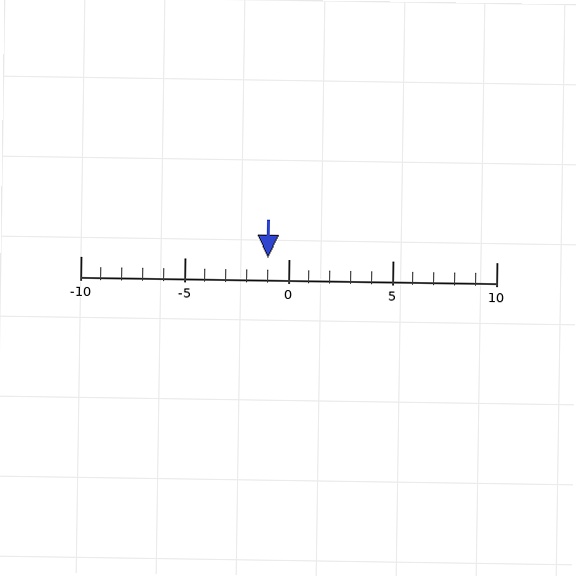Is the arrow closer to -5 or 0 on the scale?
The arrow is closer to 0.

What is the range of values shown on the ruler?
The ruler shows values from -10 to 10.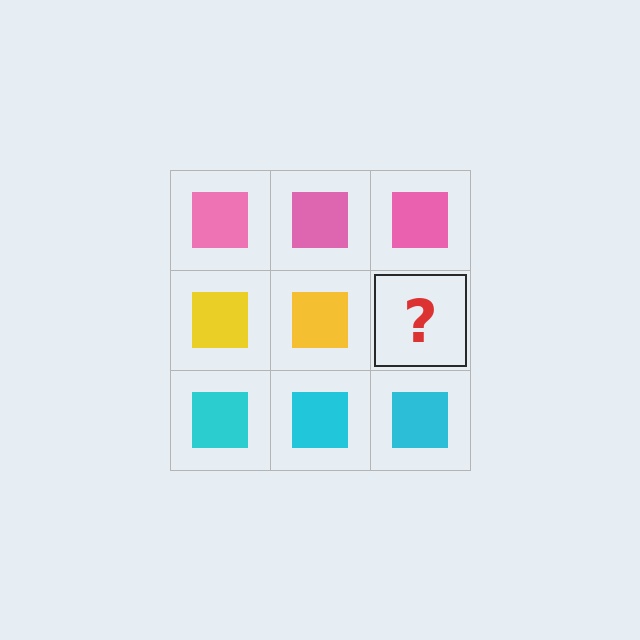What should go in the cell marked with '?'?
The missing cell should contain a yellow square.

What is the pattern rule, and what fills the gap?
The rule is that each row has a consistent color. The gap should be filled with a yellow square.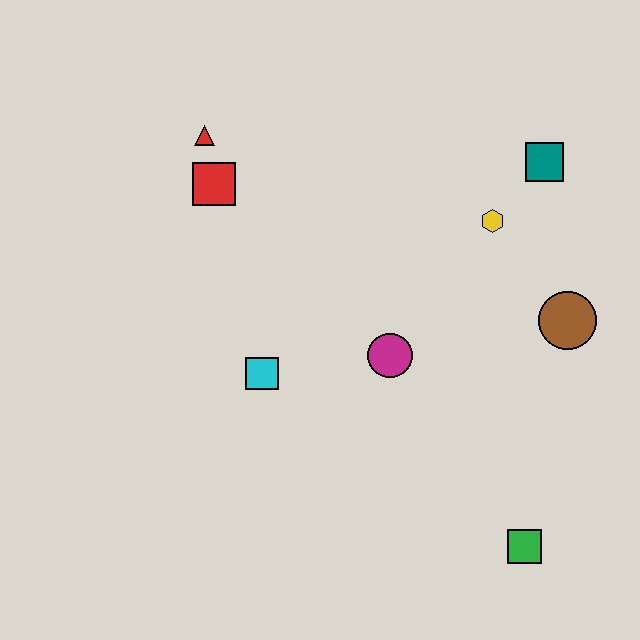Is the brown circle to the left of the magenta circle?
No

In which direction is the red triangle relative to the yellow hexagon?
The red triangle is to the left of the yellow hexagon.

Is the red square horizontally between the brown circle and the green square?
No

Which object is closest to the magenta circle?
The cyan square is closest to the magenta circle.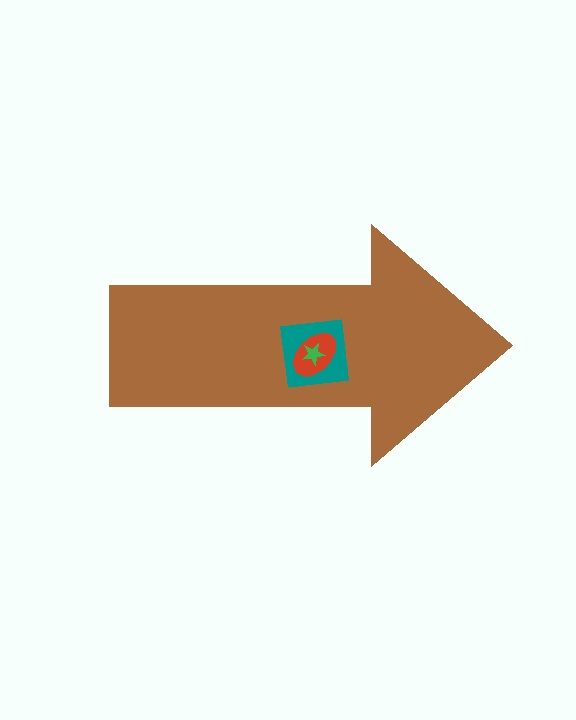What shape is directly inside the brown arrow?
The teal square.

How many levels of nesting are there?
4.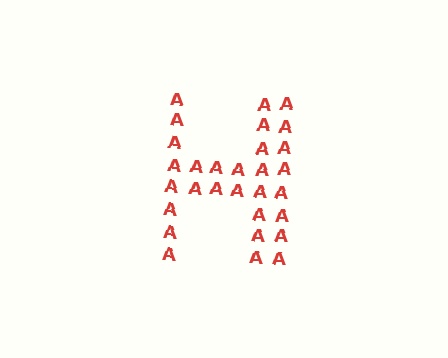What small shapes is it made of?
It is made of small letter A's.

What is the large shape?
The large shape is the letter H.